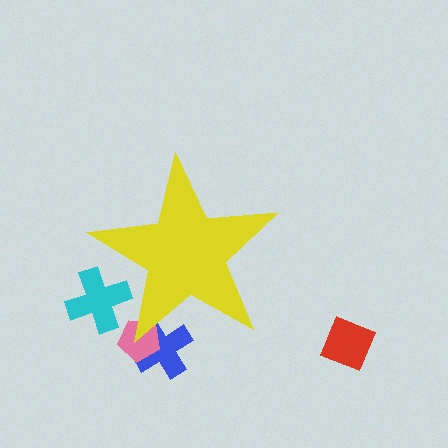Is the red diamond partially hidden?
No, the red diamond is fully visible.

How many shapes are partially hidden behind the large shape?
3 shapes are partially hidden.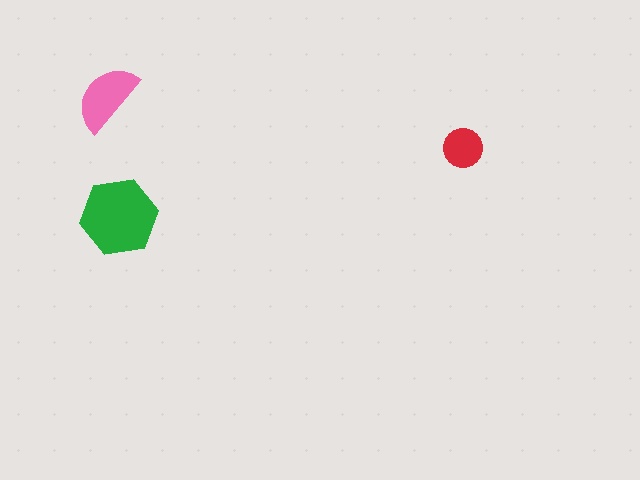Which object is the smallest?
The red circle.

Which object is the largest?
The green hexagon.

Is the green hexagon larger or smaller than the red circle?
Larger.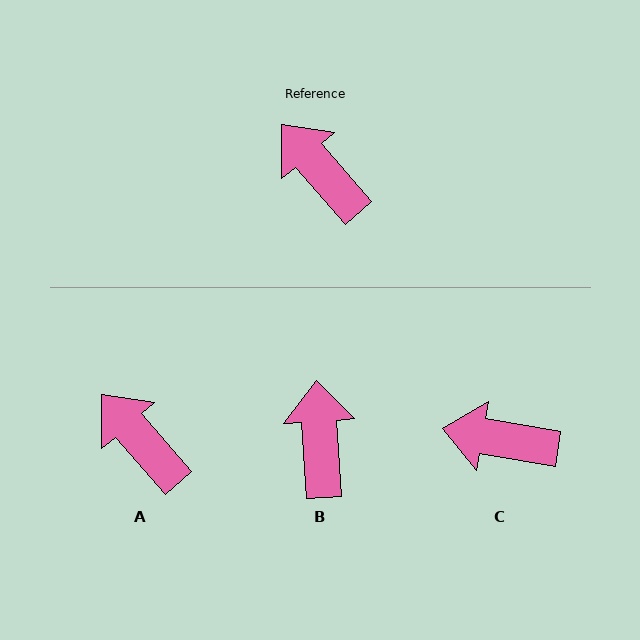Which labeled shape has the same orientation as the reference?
A.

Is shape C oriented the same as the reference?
No, it is off by about 39 degrees.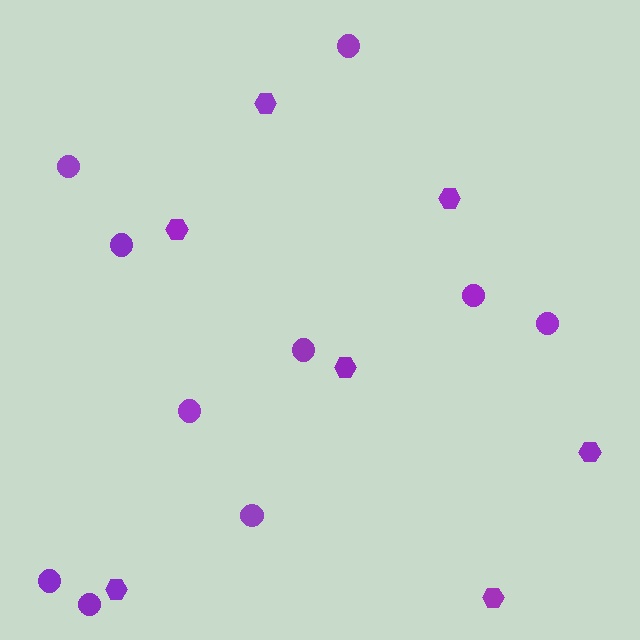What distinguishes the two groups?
There are 2 groups: one group of hexagons (7) and one group of circles (10).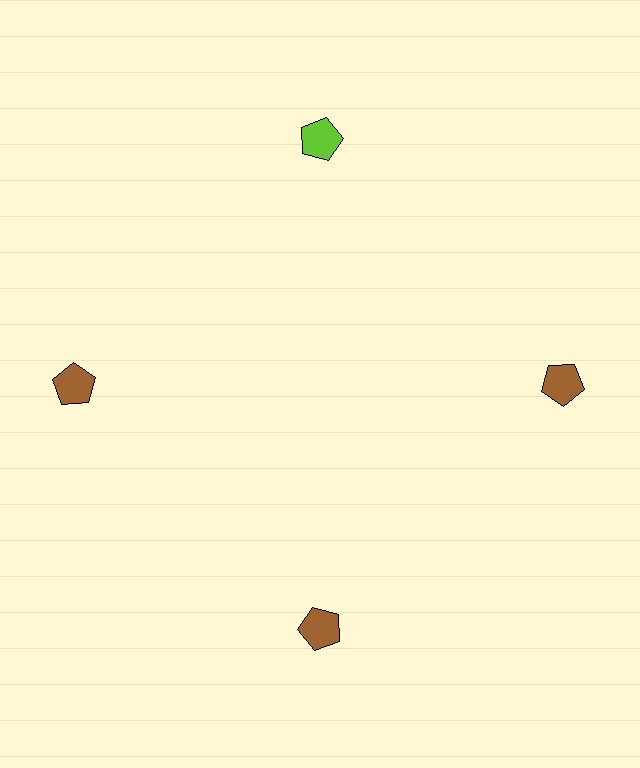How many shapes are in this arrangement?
There are 4 shapes arranged in a ring pattern.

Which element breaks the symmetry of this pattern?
The lime pentagon at roughly the 12 o'clock position breaks the symmetry. All other shapes are brown pentagons.